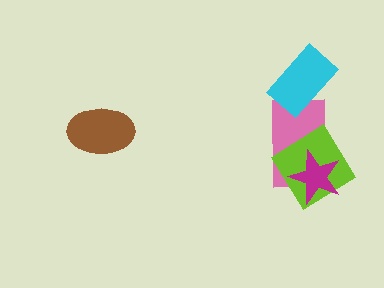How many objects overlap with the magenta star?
2 objects overlap with the magenta star.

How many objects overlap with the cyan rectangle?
1 object overlaps with the cyan rectangle.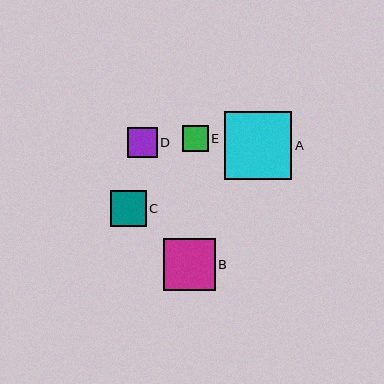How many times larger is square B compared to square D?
Square B is approximately 1.7 times the size of square D.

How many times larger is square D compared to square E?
Square D is approximately 1.2 times the size of square E.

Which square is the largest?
Square A is the largest with a size of approximately 68 pixels.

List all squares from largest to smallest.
From largest to smallest: A, B, C, D, E.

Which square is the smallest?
Square E is the smallest with a size of approximately 25 pixels.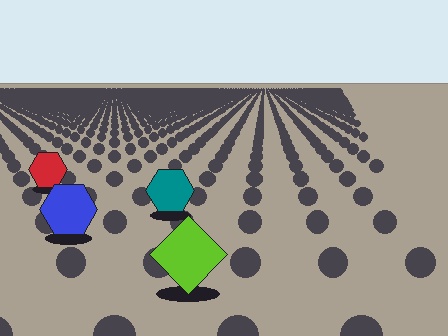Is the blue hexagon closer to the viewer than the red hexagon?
Yes. The blue hexagon is closer — you can tell from the texture gradient: the ground texture is coarser near it.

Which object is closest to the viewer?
The lime diamond is closest. The texture marks near it are larger and more spread out.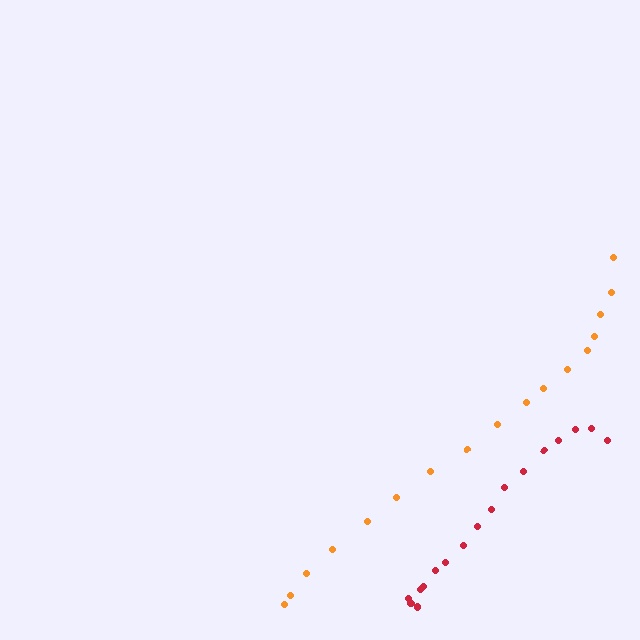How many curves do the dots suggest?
There are 2 distinct paths.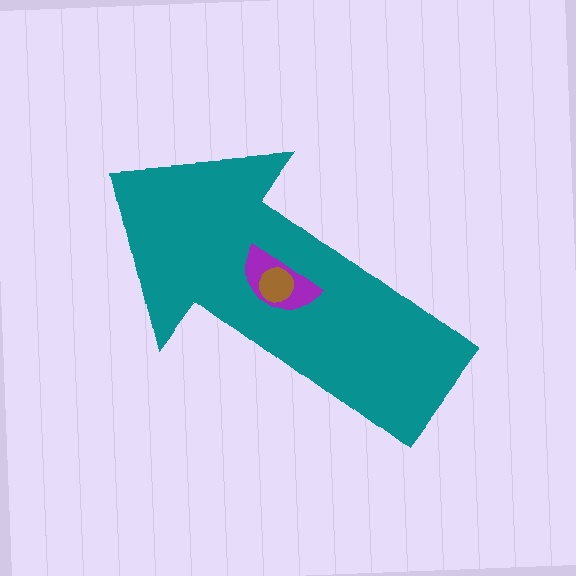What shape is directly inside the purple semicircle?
The brown circle.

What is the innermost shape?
The brown circle.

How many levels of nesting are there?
3.